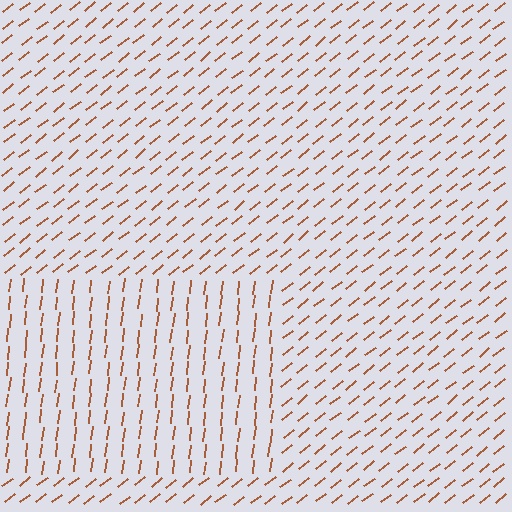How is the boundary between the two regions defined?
The boundary is defined purely by a change in line orientation (approximately 45 degrees difference). All lines are the same color and thickness.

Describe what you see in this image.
The image is filled with small brown line segments. A rectangle region in the image has lines oriented differently from the surrounding lines, creating a visible texture boundary.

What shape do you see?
I see a rectangle.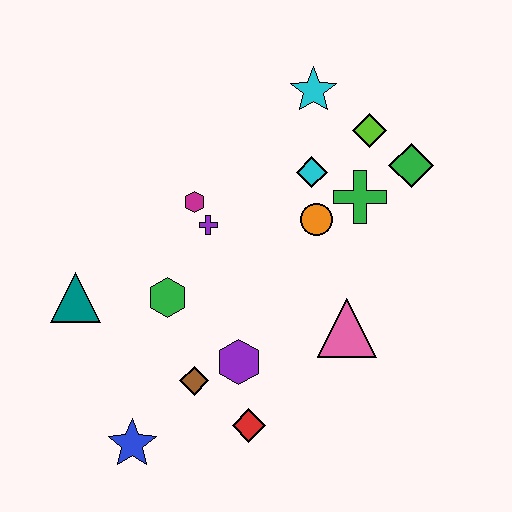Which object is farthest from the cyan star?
The blue star is farthest from the cyan star.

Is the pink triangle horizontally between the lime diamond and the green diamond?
No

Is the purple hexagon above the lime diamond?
No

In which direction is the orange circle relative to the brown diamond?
The orange circle is above the brown diamond.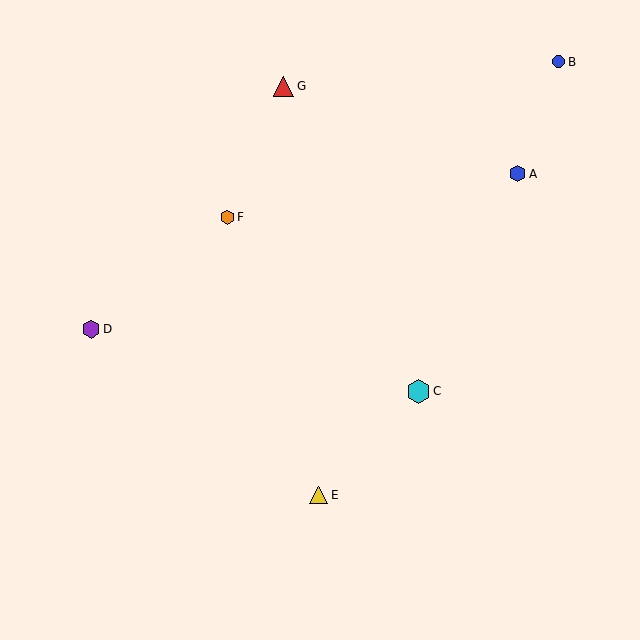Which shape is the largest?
The cyan hexagon (labeled C) is the largest.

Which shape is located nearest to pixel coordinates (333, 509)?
The yellow triangle (labeled E) at (319, 495) is nearest to that location.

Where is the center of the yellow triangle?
The center of the yellow triangle is at (319, 495).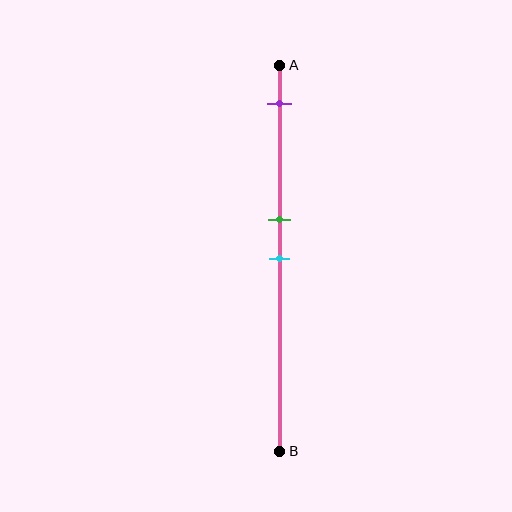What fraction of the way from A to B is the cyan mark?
The cyan mark is approximately 50% (0.5) of the way from A to B.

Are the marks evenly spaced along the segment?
No, the marks are not evenly spaced.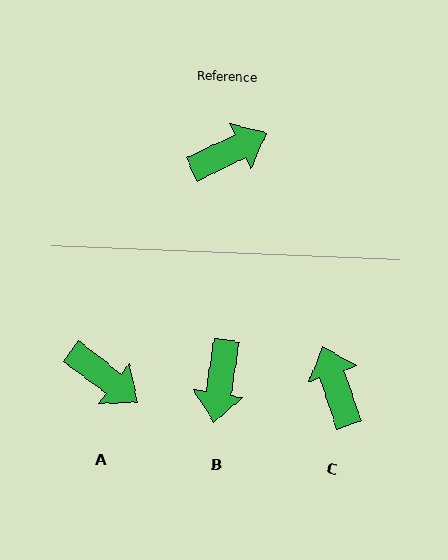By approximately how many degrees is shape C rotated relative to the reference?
Approximately 82 degrees counter-clockwise.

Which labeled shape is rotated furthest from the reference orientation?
B, about 125 degrees away.